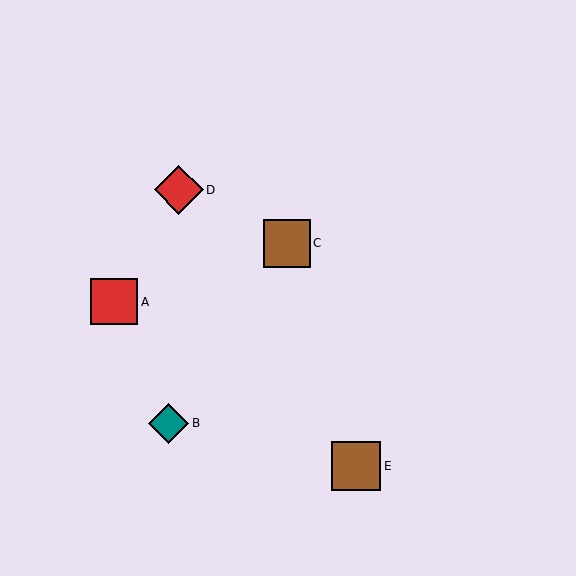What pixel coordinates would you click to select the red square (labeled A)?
Click at (114, 302) to select the red square A.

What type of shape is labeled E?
Shape E is a brown square.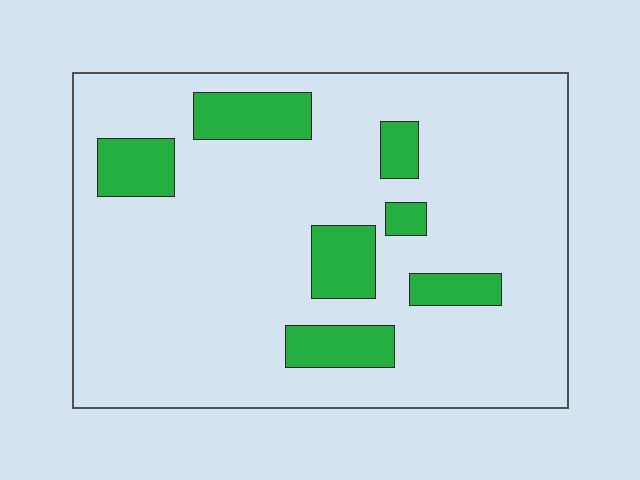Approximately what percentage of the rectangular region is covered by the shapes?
Approximately 15%.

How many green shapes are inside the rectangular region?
7.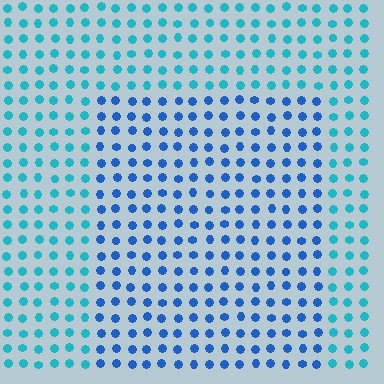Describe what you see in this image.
The image is filled with small cyan elements in a uniform arrangement. A rectangle-shaped region is visible where the elements are tinted to a slightly different hue, forming a subtle color boundary.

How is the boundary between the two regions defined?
The boundary is defined purely by a slight shift in hue (about 33 degrees). Spacing, size, and orientation are identical on both sides.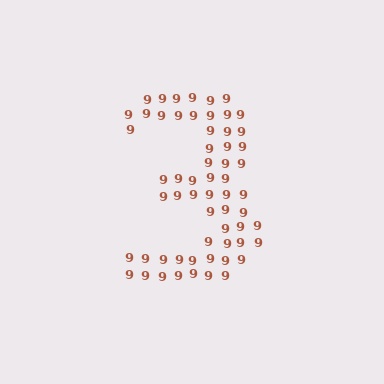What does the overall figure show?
The overall figure shows the digit 3.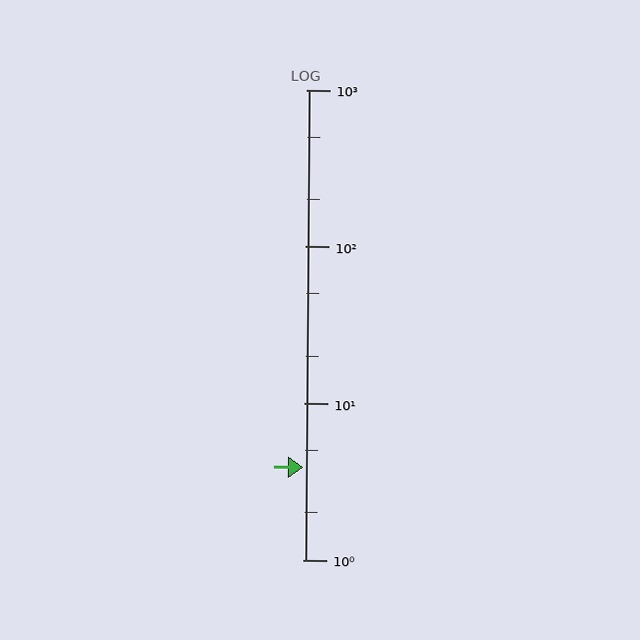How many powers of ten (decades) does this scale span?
The scale spans 3 decades, from 1 to 1000.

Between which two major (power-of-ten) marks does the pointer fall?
The pointer is between 1 and 10.